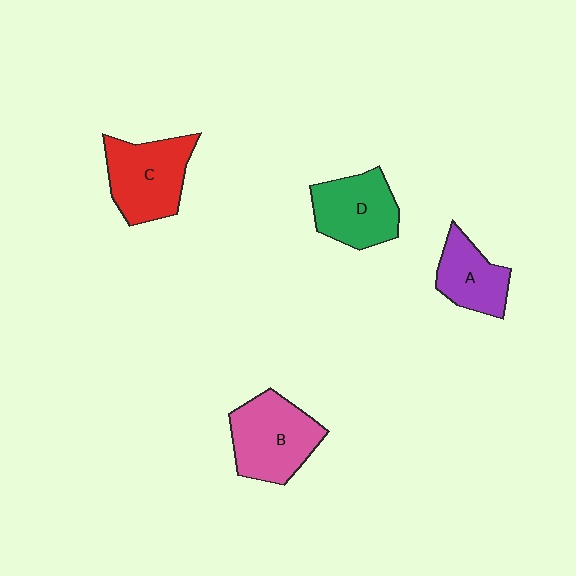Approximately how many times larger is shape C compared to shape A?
Approximately 1.4 times.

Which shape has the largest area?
Shape B (pink).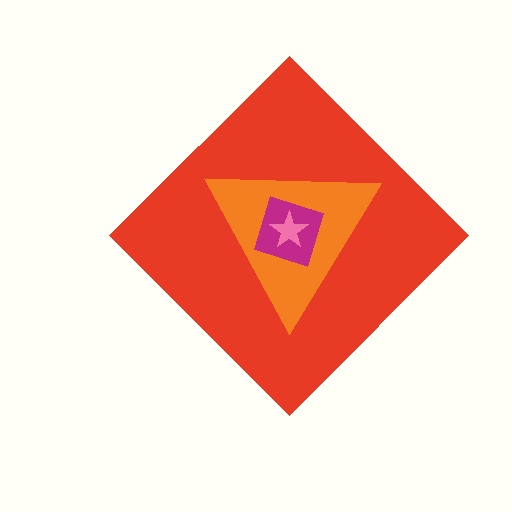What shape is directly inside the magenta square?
The pink star.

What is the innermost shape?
The pink star.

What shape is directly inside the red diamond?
The orange triangle.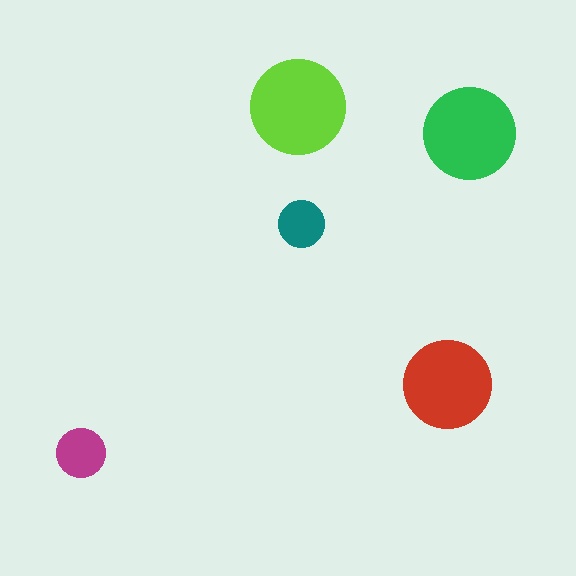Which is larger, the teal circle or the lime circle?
The lime one.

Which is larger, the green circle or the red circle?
The green one.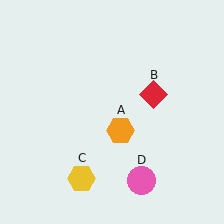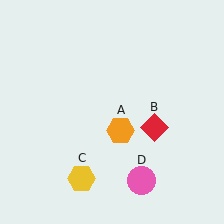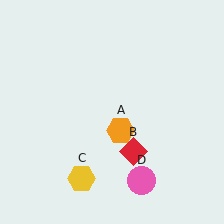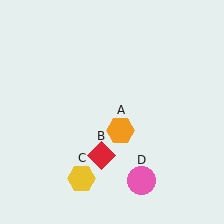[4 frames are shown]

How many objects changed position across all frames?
1 object changed position: red diamond (object B).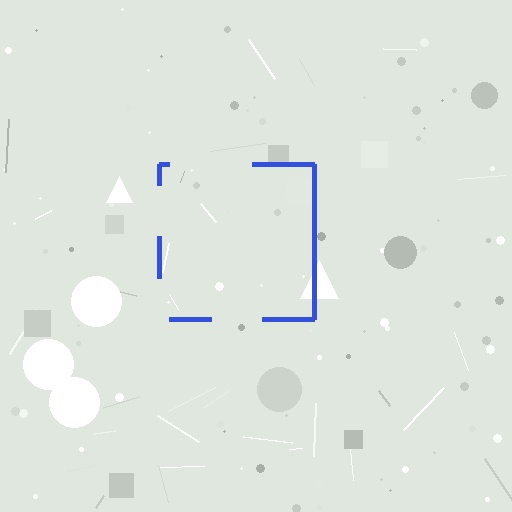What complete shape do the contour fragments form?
The contour fragments form a square.